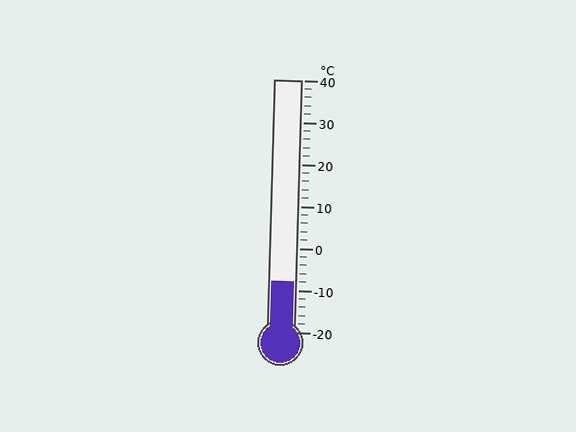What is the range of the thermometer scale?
The thermometer scale ranges from -20°C to 40°C.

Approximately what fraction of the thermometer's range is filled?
The thermometer is filled to approximately 20% of its range.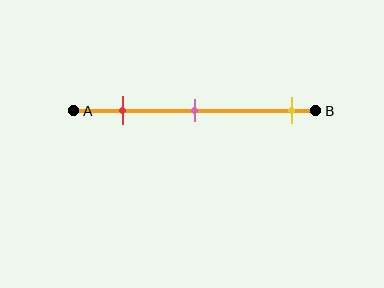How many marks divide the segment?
There are 3 marks dividing the segment.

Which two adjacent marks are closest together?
The red and pink marks are the closest adjacent pair.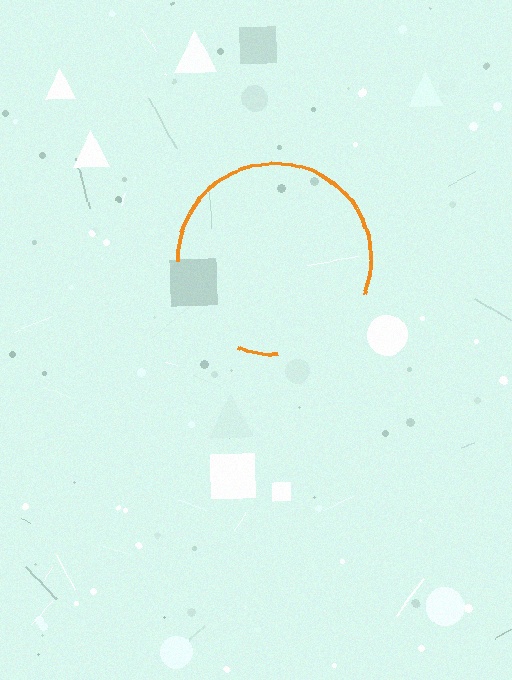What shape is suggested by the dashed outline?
The dashed outline suggests a circle.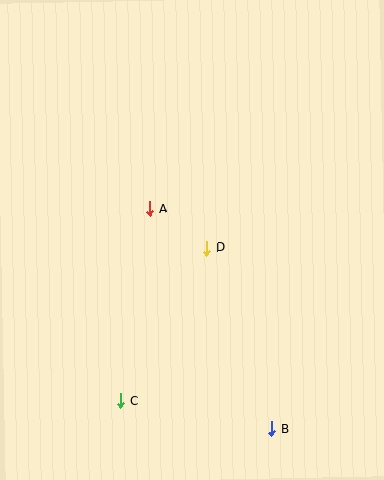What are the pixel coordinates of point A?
Point A is at (150, 209).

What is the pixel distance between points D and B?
The distance between D and B is 192 pixels.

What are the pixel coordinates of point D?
Point D is at (207, 248).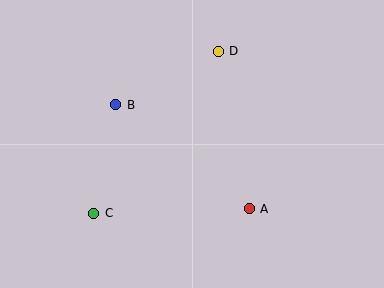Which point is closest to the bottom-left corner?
Point C is closest to the bottom-left corner.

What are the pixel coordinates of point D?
Point D is at (218, 51).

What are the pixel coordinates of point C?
Point C is at (94, 213).